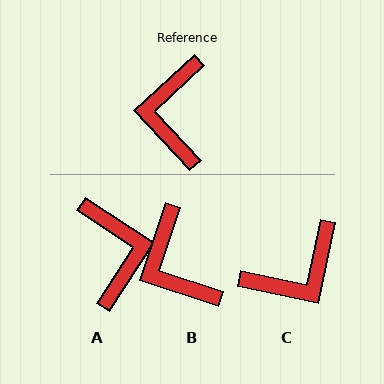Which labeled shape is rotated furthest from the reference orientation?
A, about 166 degrees away.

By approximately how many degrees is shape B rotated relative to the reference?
Approximately 29 degrees counter-clockwise.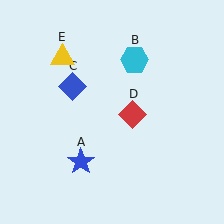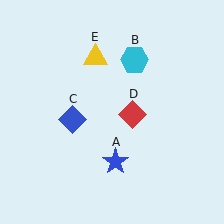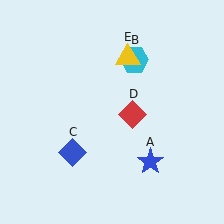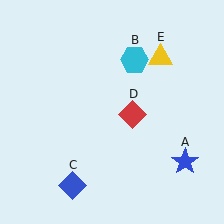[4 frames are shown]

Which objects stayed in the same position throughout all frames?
Cyan hexagon (object B) and red diamond (object D) remained stationary.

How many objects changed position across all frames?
3 objects changed position: blue star (object A), blue diamond (object C), yellow triangle (object E).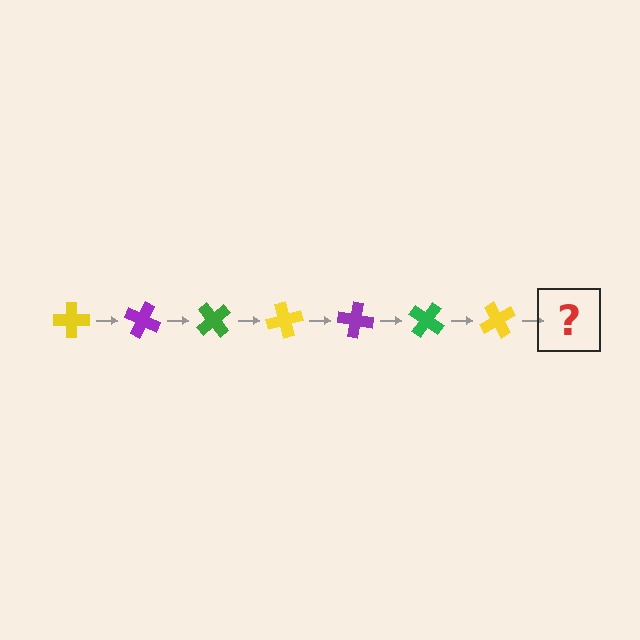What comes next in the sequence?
The next element should be a purple cross, rotated 175 degrees from the start.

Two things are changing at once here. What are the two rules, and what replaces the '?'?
The two rules are that it rotates 25 degrees each step and the color cycles through yellow, purple, and green. The '?' should be a purple cross, rotated 175 degrees from the start.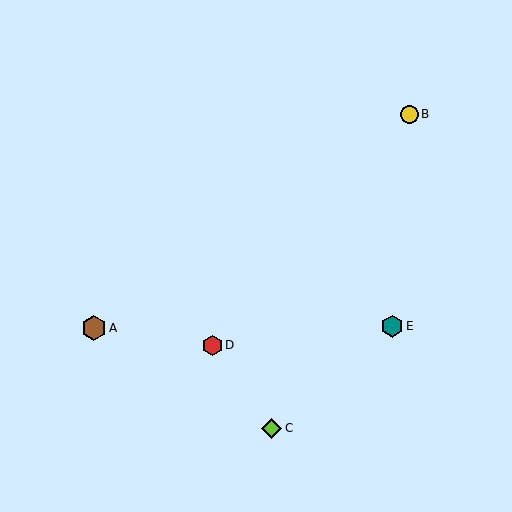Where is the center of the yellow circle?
The center of the yellow circle is at (409, 114).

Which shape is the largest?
The brown hexagon (labeled A) is the largest.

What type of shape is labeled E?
Shape E is a teal hexagon.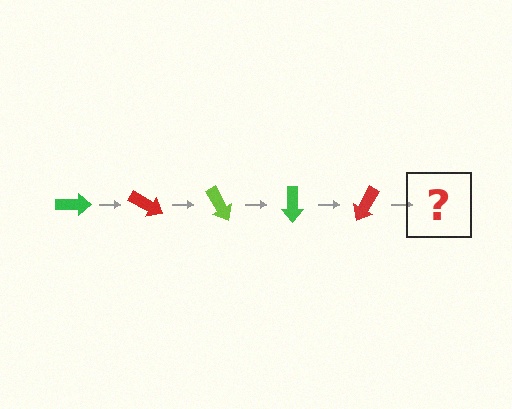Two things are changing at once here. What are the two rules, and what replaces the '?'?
The two rules are that it rotates 30 degrees each step and the color cycles through green, red, and lime. The '?' should be a lime arrow, rotated 150 degrees from the start.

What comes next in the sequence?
The next element should be a lime arrow, rotated 150 degrees from the start.